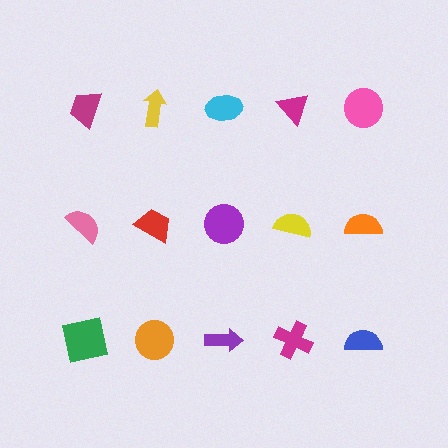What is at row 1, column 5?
A pink circle.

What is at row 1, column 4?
A magenta triangle.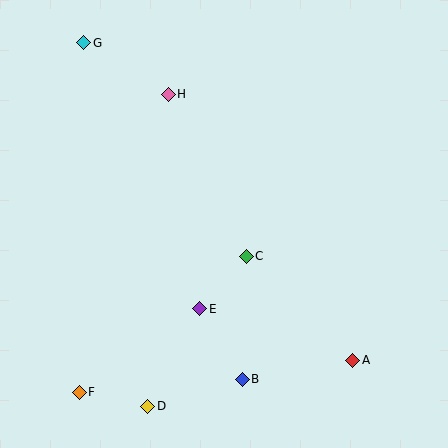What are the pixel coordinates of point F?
Point F is at (79, 392).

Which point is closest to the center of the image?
Point C at (246, 257) is closest to the center.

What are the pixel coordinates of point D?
Point D is at (148, 406).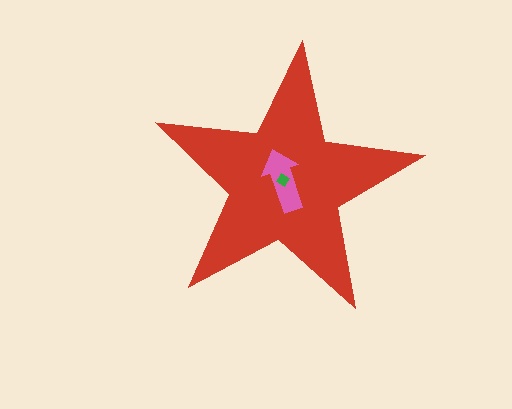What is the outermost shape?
The red star.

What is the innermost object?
The green diamond.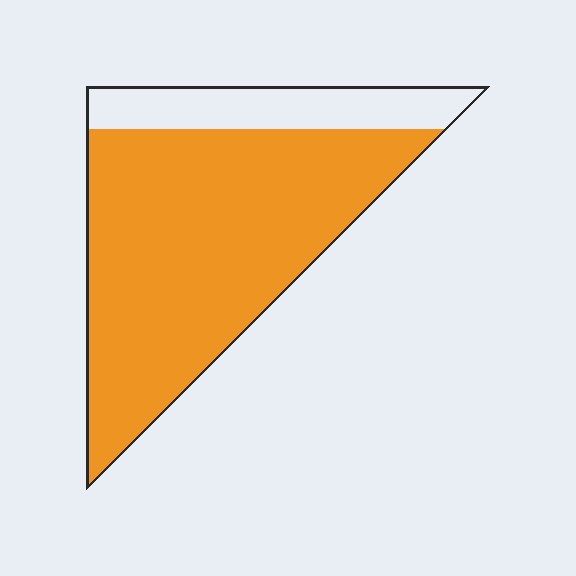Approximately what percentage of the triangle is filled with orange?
Approximately 80%.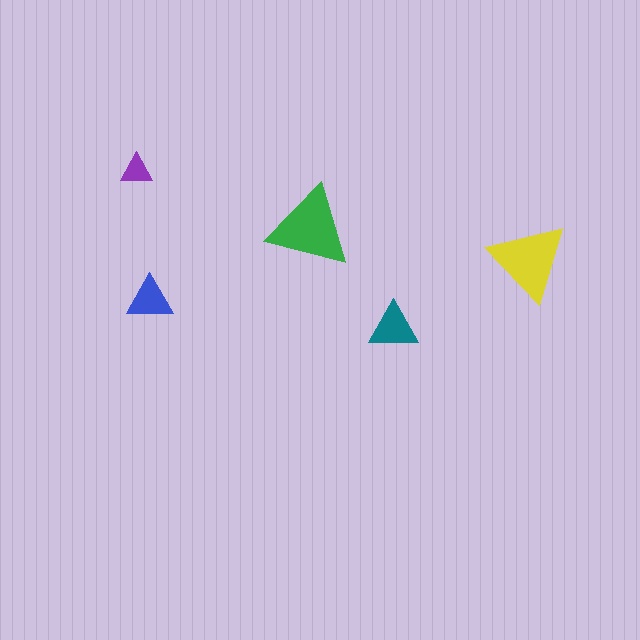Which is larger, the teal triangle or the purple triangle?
The teal one.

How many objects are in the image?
There are 5 objects in the image.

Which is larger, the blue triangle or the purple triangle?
The blue one.